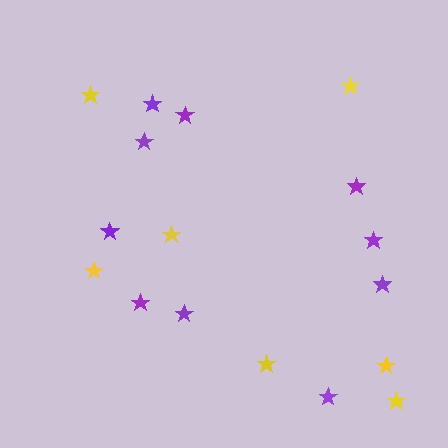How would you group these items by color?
There are 2 groups: one group of purple stars (10) and one group of yellow stars (7).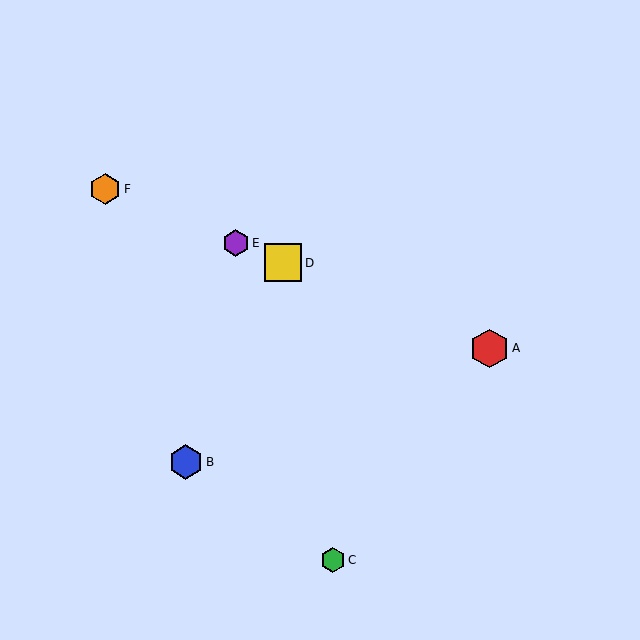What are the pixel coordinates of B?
Object B is at (186, 462).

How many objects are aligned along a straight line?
4 objects (A, D, E, F) are aligned along a straight line.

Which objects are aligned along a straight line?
Objects A, D, E, F are aligned along a straight line.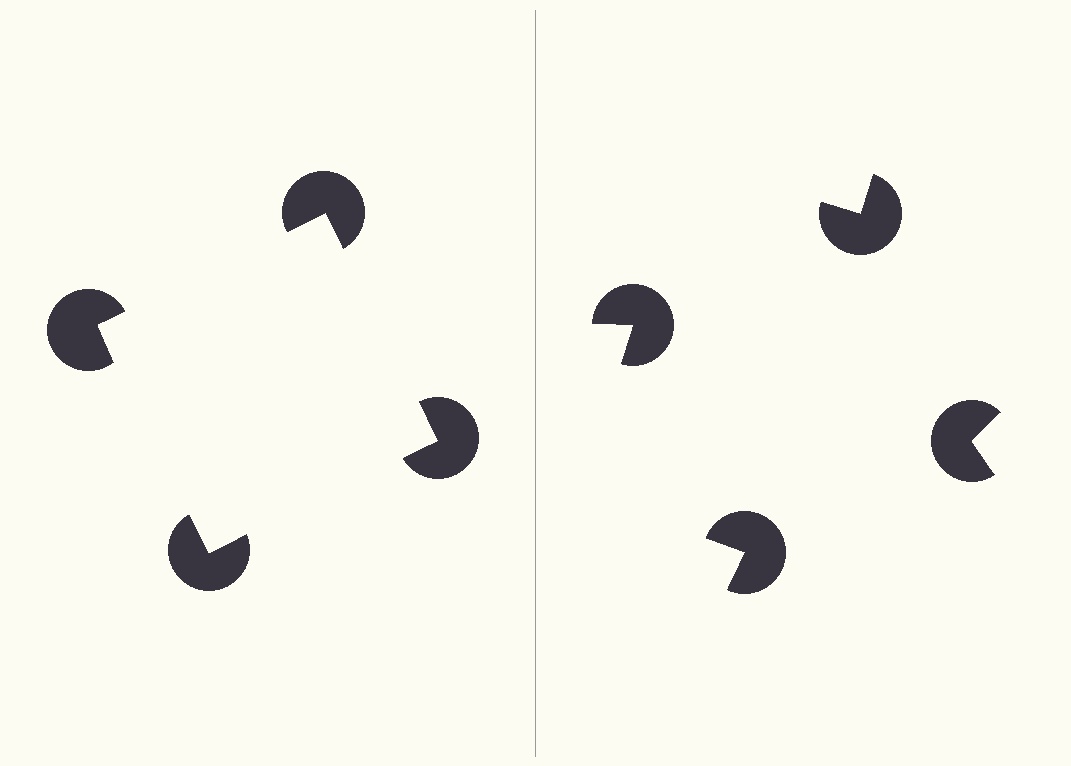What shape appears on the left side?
An illusory square.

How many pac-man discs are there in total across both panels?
8 — 4 on each side.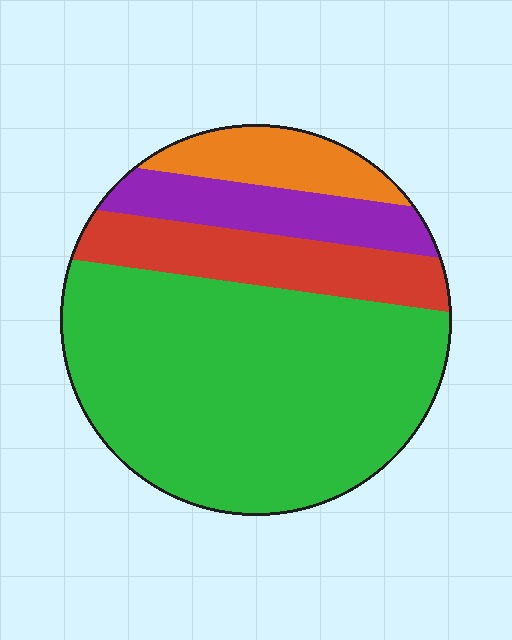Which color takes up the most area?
Green, at roughly 60%.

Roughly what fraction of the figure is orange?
Orange takes up less than a quarter of the figure.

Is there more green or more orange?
Green.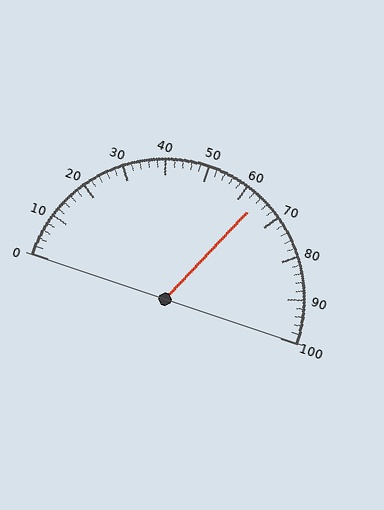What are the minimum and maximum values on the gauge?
The gauge ranges from 0 to 100.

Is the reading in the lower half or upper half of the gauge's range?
The reading is in the upper half of the range (0 to 100).